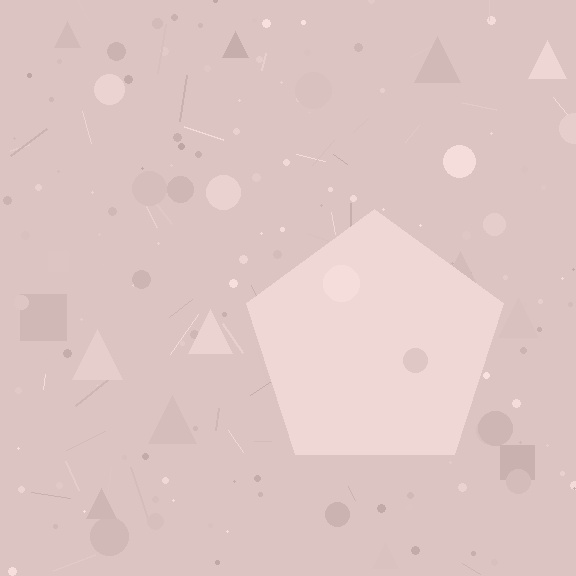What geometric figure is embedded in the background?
A pentagon is embedded in the background.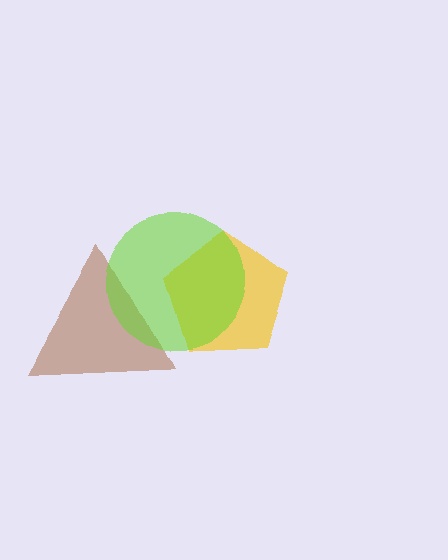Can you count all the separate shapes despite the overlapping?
Yes, there are 3 separate shapes.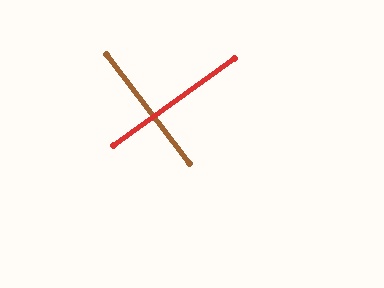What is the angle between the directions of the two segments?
Approximately 88 degrees.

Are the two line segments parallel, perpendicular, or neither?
Perpendicular — they meet at approximately 88°.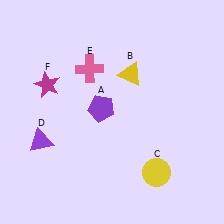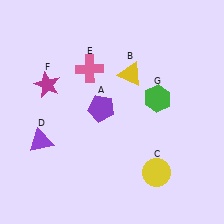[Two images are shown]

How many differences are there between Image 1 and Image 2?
There is 1 difference between the two images.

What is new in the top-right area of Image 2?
A green hexagon (G) was added in the top-right area of Image 2.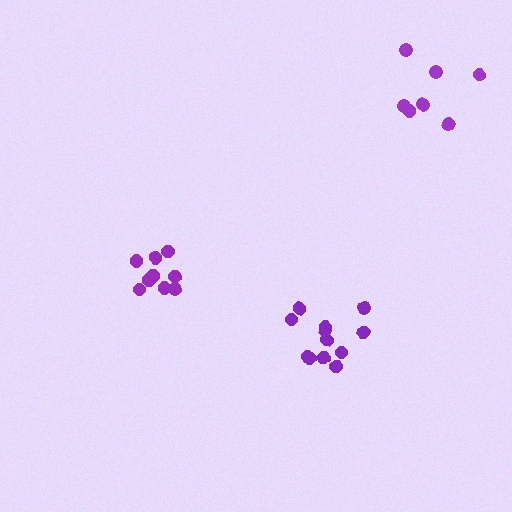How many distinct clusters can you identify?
There are 3 distinct clusters.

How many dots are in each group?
Group 1: 9 dots, Group 2: 12 dots, Group 3: 7 dots (28 total).